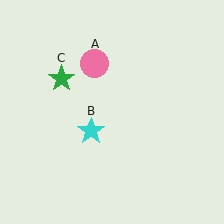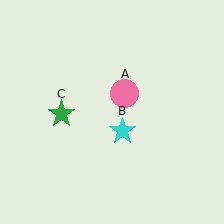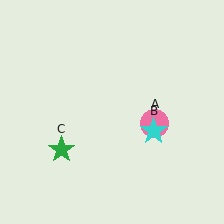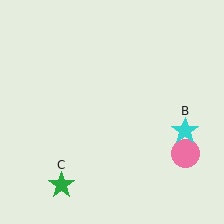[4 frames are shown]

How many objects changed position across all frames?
3 objects changed position: pink circle (object A), cyan star (object B), green star (object C).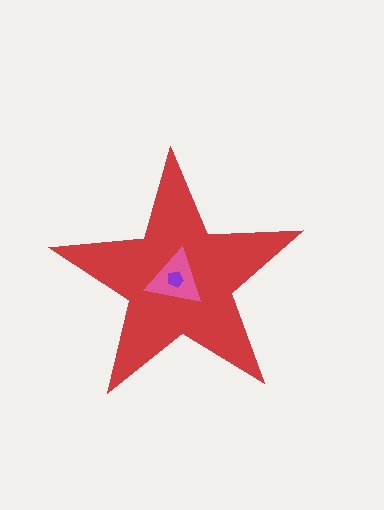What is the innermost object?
The purple pentagon.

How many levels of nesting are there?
3.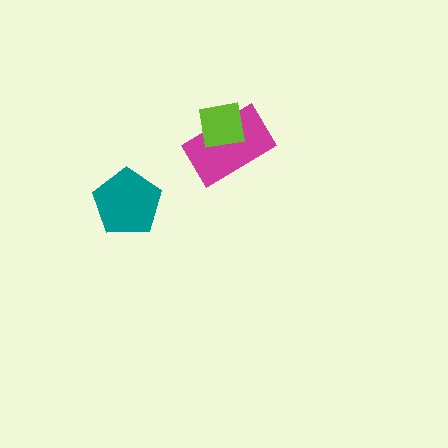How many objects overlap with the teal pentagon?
0 objects overlap with the teal pentagon.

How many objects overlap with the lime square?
1 object overlaps with the lime square.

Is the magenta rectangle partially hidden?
Yes, it is partially covered by another shape.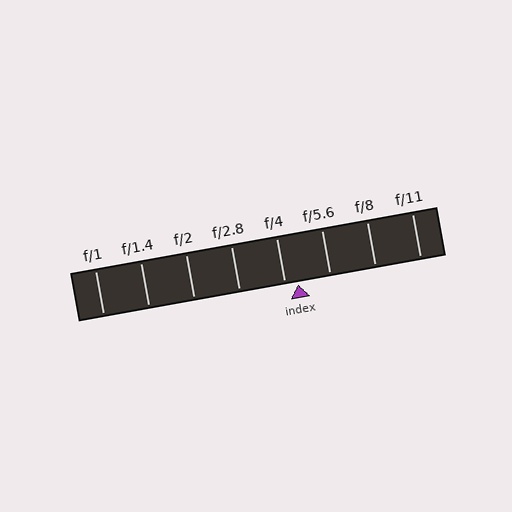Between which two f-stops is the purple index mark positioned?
The index mark is between f/4 and f/5.6.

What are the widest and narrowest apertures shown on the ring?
The widest aperture shown is f/1 and the narrowest is f/11.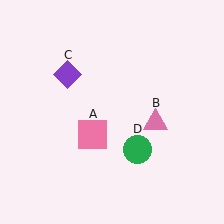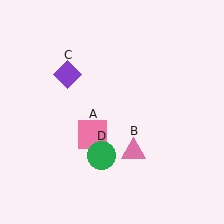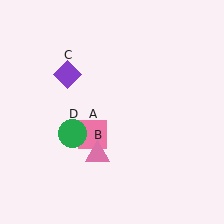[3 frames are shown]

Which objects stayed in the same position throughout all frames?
Pink square (object A) and purple diamond (object C) remained stationary.